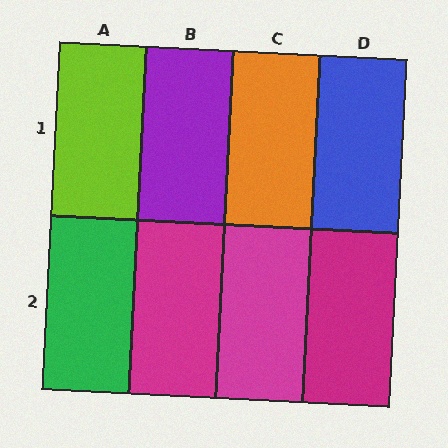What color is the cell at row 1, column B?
Purple.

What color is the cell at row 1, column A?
Lime.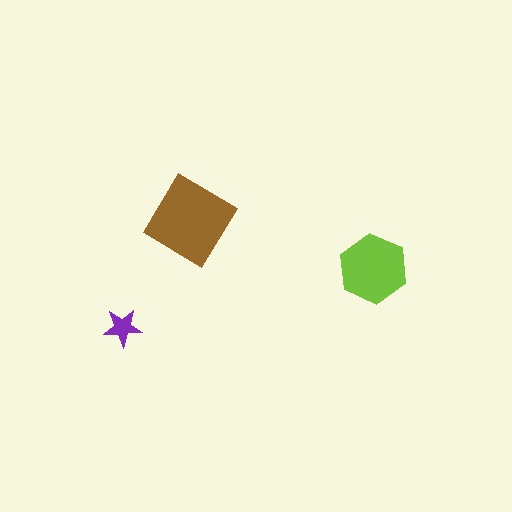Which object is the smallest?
The purple star.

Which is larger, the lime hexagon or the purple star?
The lime hexagon.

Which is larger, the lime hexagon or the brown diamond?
The brown diamond.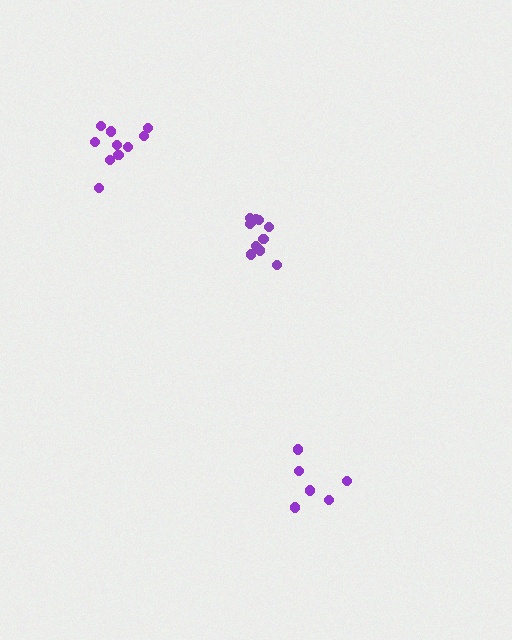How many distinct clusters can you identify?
There are 3 distinct clusters.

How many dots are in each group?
Group 1: 10 dots, Group 2: 6 dots, Group 3: 11 dots (27 total).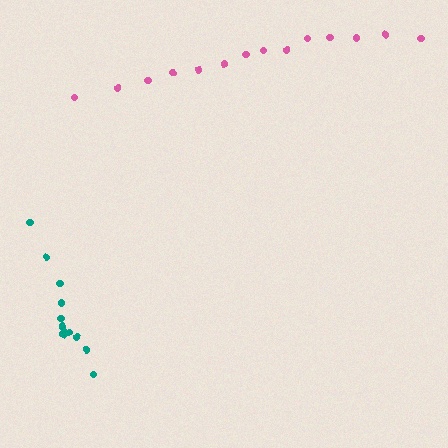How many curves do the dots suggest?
There are 2 distinct paths.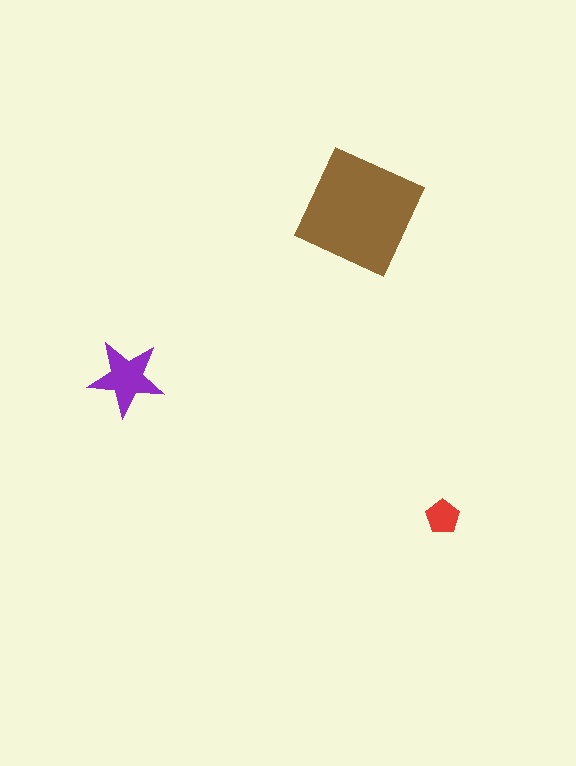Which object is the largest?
The brown square.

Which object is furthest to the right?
The red pentagon is rightmost.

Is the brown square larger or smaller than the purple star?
Larger.